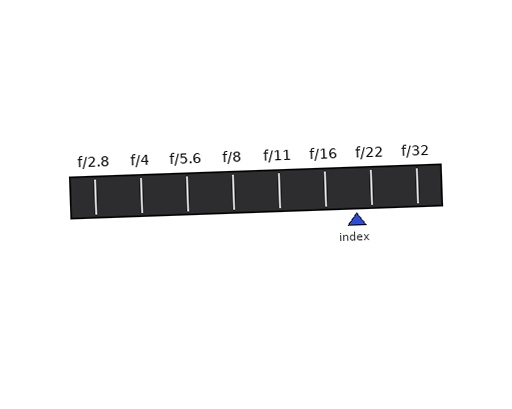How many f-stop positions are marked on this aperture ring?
There are 8 f-stop positions marked.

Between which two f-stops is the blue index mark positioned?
The index mark is between f/16 and f/22.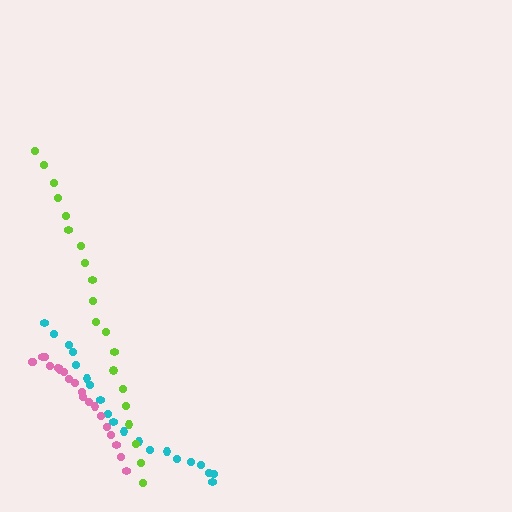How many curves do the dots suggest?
There are 3 distinct paths.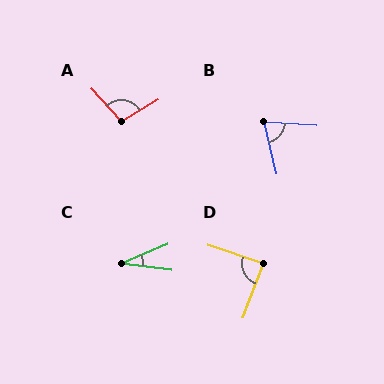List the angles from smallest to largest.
C (30°), B (73°), D (88°), A (101°).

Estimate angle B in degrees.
Approximately 73 degrees.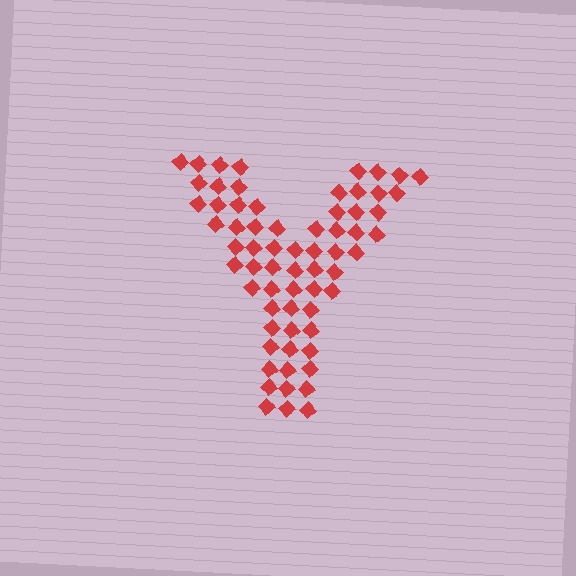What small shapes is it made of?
It is made of small diamonds.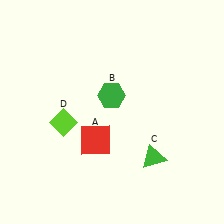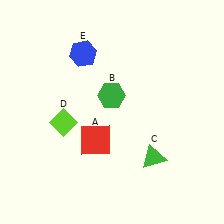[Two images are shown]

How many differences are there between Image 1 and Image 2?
There is 1 difference between the two images.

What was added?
A blue hexagon (E) was added in Image 2.